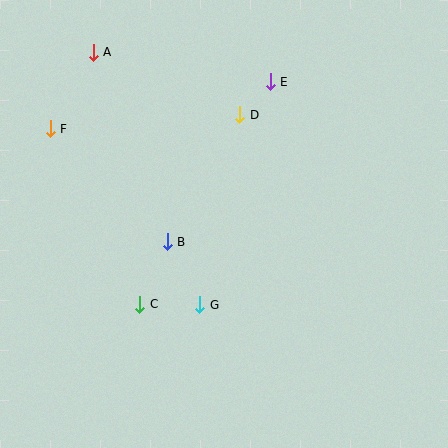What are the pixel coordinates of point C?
Point C is at (140, 304).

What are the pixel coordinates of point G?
Point G is at (200, 305).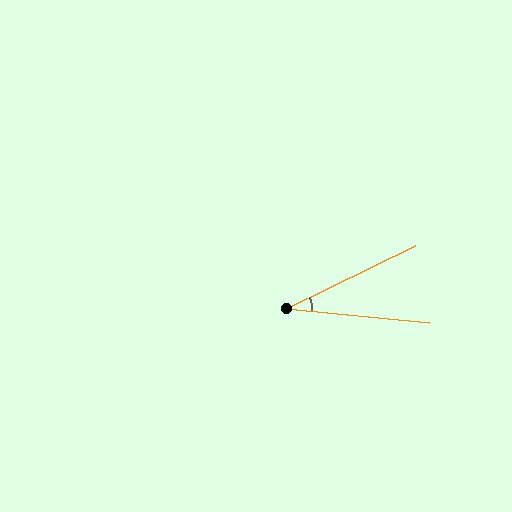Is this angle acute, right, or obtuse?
It is acute.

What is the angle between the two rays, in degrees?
Approximately 32 degrees.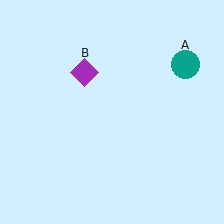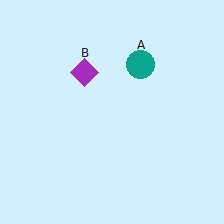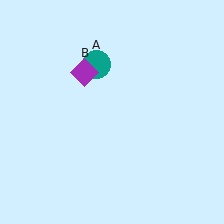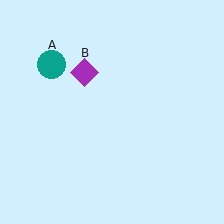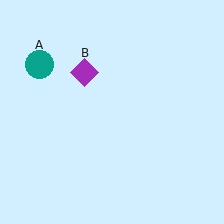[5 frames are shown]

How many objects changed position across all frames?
1 object changed position: teal circle (object A).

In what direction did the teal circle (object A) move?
The teal circle (object A) moved left.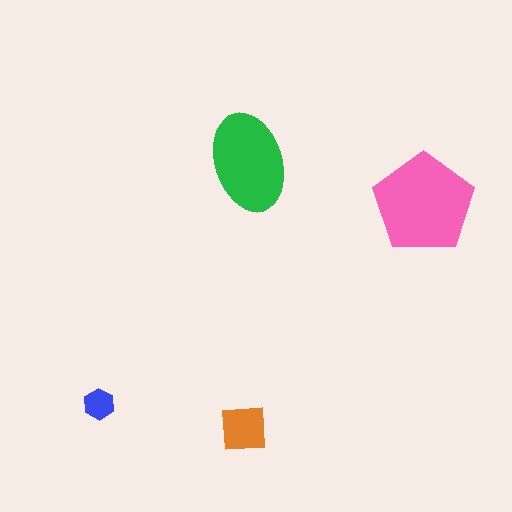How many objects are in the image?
There are 4 objects in the image.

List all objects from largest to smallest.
The pink pentagon, the green ellipse, the orange square, the blue hexagon.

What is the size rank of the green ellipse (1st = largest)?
2nd.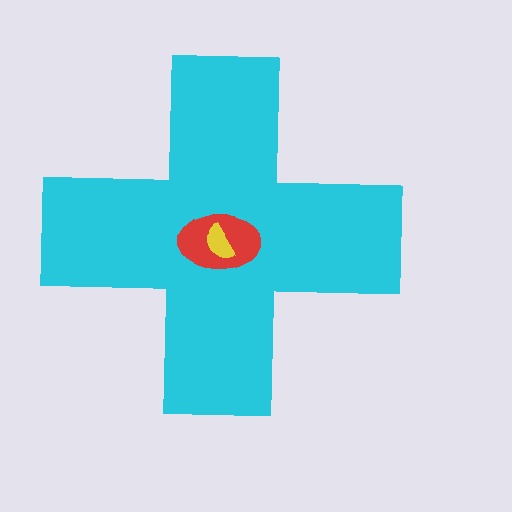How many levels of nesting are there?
3.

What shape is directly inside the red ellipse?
The yellow semicircle.